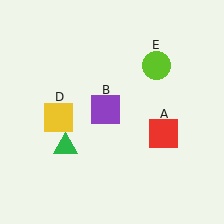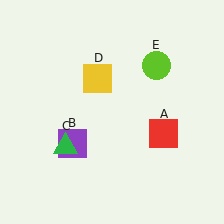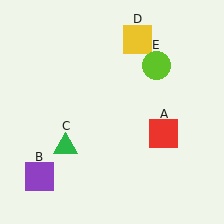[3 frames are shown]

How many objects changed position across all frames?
2 objects changed position: purple square (object B), yellow square (object D).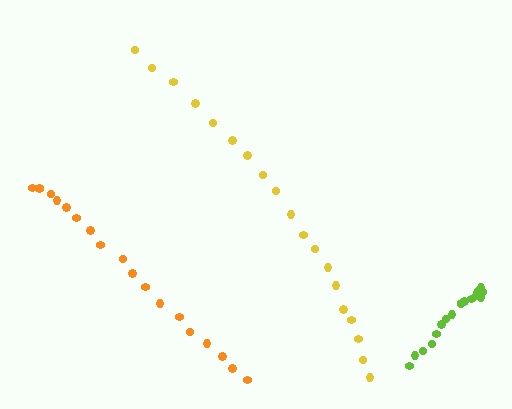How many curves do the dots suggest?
There are 3 distinct paths.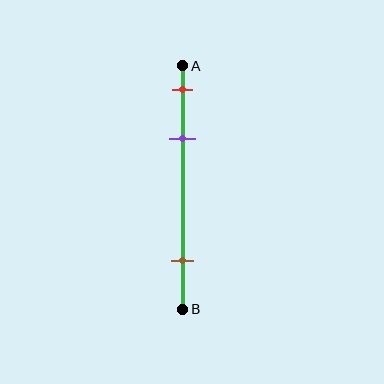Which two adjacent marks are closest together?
The red and purple marks are the closest adjacent pair.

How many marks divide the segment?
There are 3 marks dividing the segment.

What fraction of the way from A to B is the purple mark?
The purple mark is approximately 30% (0.3) of the way from A to B.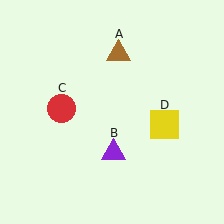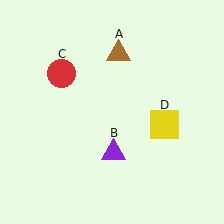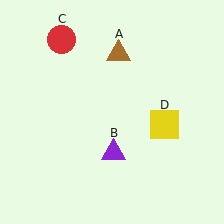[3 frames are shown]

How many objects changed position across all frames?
1 object changed position: red circle (object C).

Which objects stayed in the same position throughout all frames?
Brown triangle (object A) and purple triangle (object B) and yellow square (object D) remained stationary.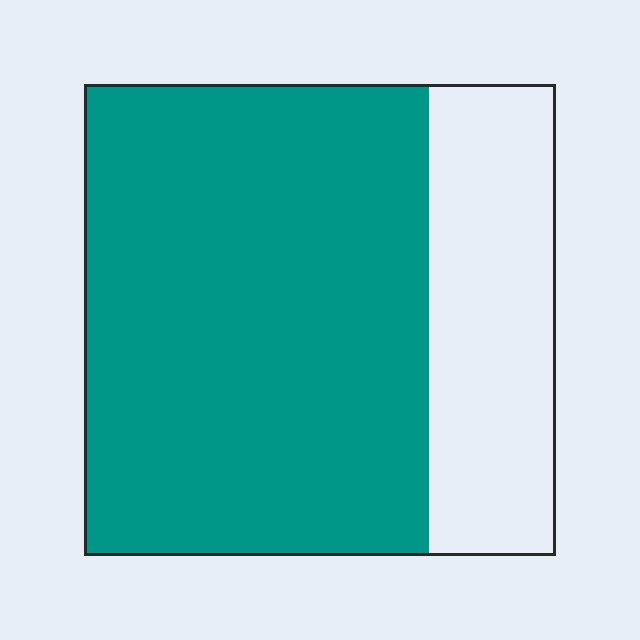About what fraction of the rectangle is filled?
About three quarters (3/4).